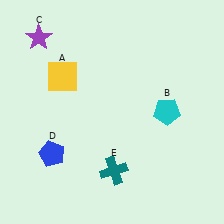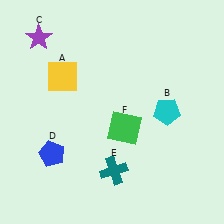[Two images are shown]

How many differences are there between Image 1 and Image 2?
There is 1 difference between the two images.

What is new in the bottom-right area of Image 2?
A green square (F) was added in the bottom-right area of Image 2.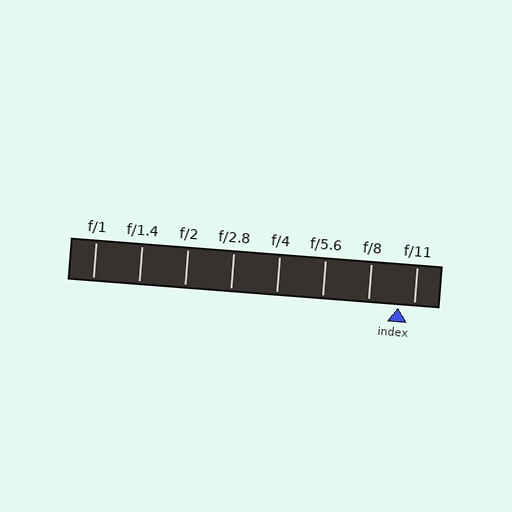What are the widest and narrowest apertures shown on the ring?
The widest aperture shown is f/1 and the narrowest is f/11.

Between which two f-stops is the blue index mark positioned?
The index mark is between f/8 and f/11.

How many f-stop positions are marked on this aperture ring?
There are 8 f-stop positions marked.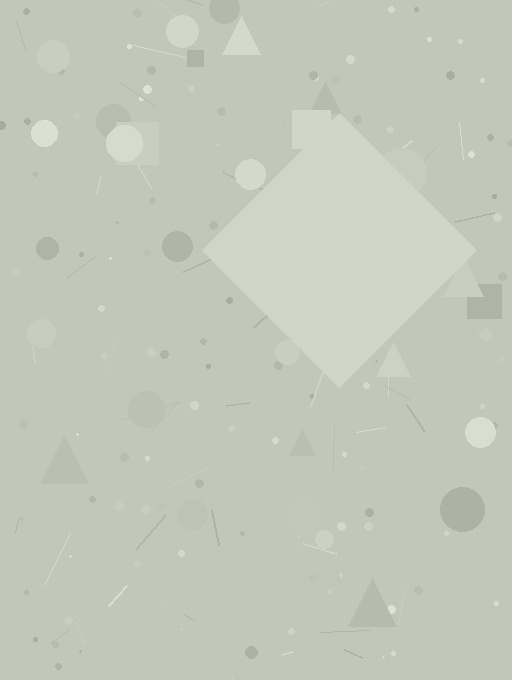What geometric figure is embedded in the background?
A diamond is embedded in the background.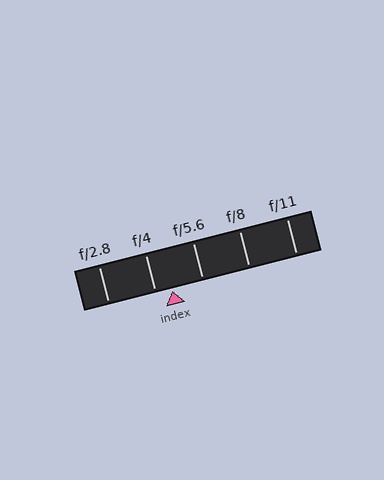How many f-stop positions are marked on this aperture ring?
There are 5 f-stop positions marked.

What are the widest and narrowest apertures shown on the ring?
The widest aperture shown is f/2.8 and the narrowest is f/11.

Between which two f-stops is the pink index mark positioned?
The index mark is between f/4 and f/5.6.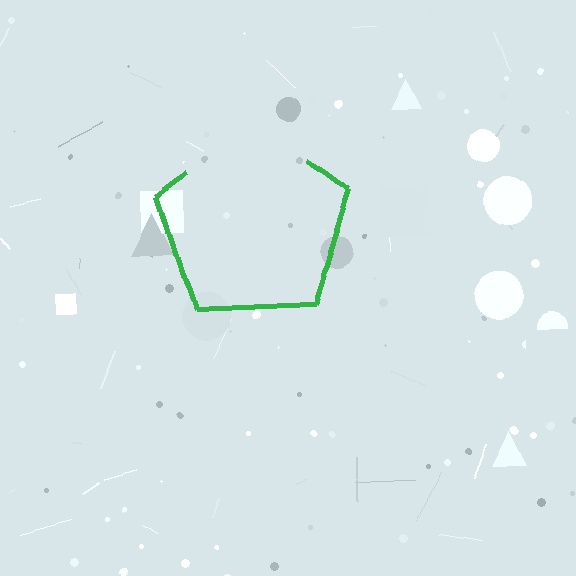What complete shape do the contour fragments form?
The contour fragments form a pentagon.